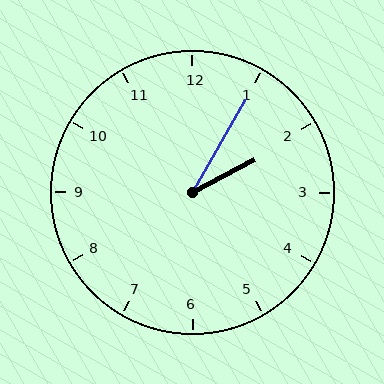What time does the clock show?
2:05.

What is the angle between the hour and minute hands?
Approximately 32 degrees.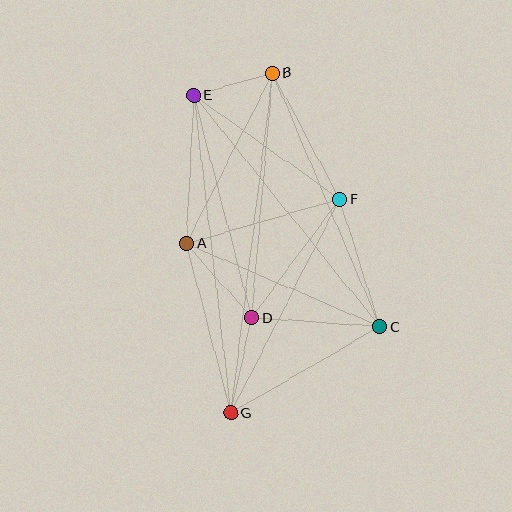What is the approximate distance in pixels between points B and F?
The distance between B and F is approximately 144 pixels.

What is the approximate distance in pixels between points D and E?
The distance between D and E is approximately 230 pixels.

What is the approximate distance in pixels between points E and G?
The distance between E and G is approximately 320 pixels.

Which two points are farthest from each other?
Points B and G are farthest from each other.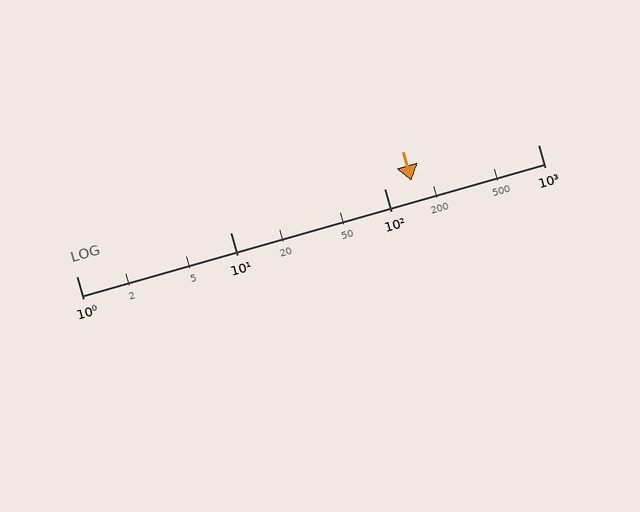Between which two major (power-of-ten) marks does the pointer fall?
The pointer is between 100 and 1000.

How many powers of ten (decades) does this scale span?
The scale spans 3 decades, from 1 to 1000.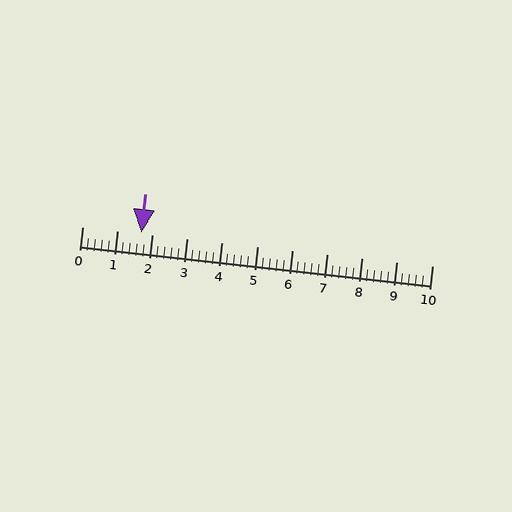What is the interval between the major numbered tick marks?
The major tick marks are spaced 1 units apart.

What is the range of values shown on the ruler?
The ruler shows values from 0 to 10.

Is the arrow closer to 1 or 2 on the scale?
The arrow is closer to 2.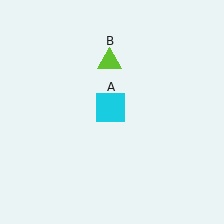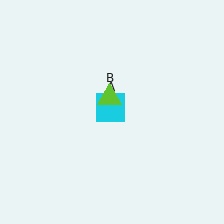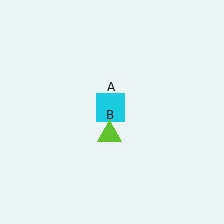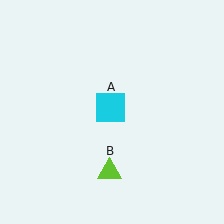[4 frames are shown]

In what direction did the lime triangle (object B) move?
The lime triangle (object B) moved down.